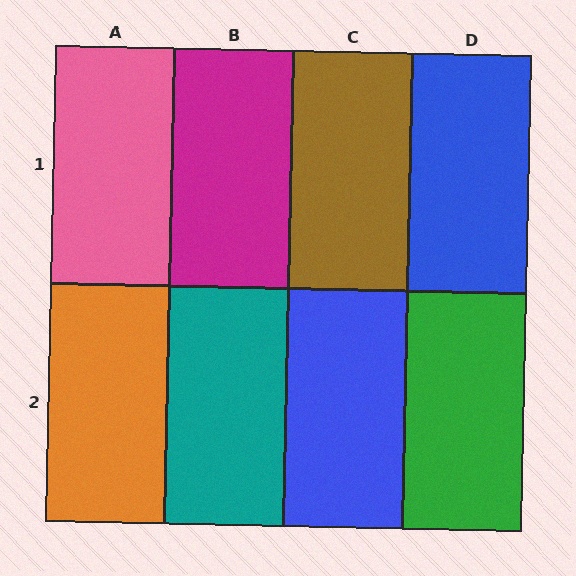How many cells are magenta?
1 cell is magenta.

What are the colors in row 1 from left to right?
Pink, magenta, brown, blue.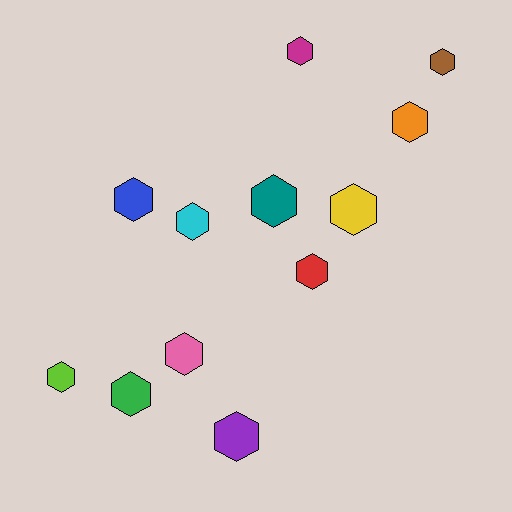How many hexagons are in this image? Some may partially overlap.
There are 12 hexagons.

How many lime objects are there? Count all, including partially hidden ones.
There is 1 lime object.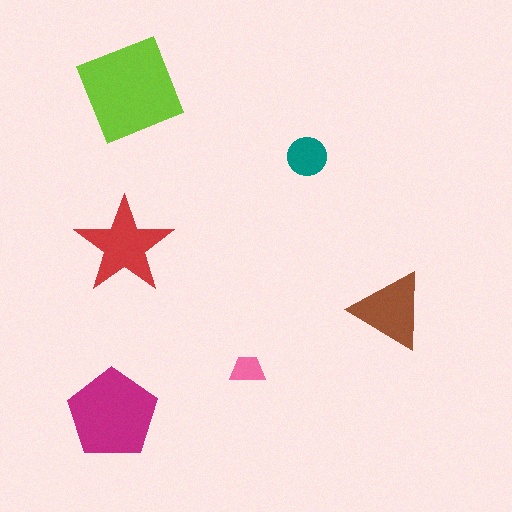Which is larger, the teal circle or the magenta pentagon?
The magenta pentagon.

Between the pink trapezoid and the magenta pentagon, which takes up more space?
The magenta pentagon.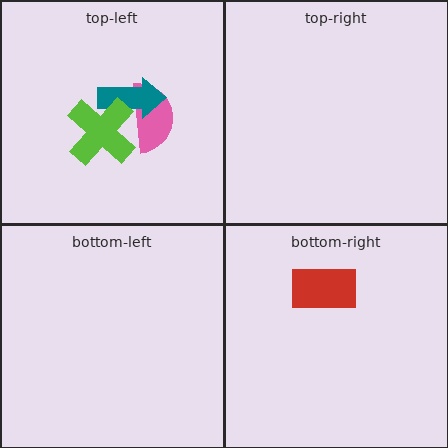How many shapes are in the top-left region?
3.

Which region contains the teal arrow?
The top-left region.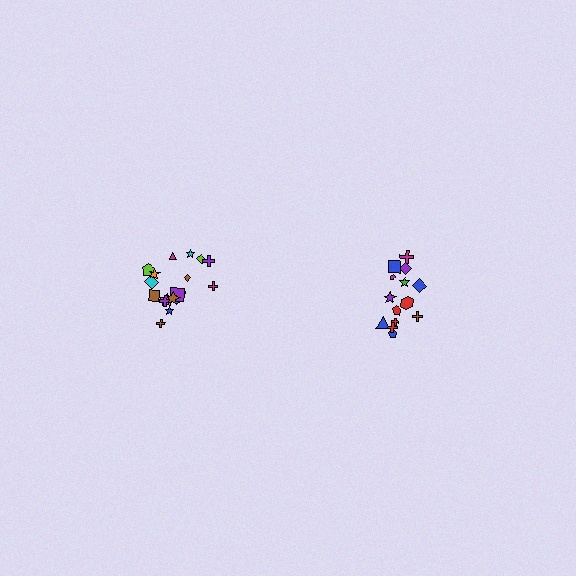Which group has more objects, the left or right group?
The left group.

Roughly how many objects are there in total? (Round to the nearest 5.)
Roughly 35 objects in total.